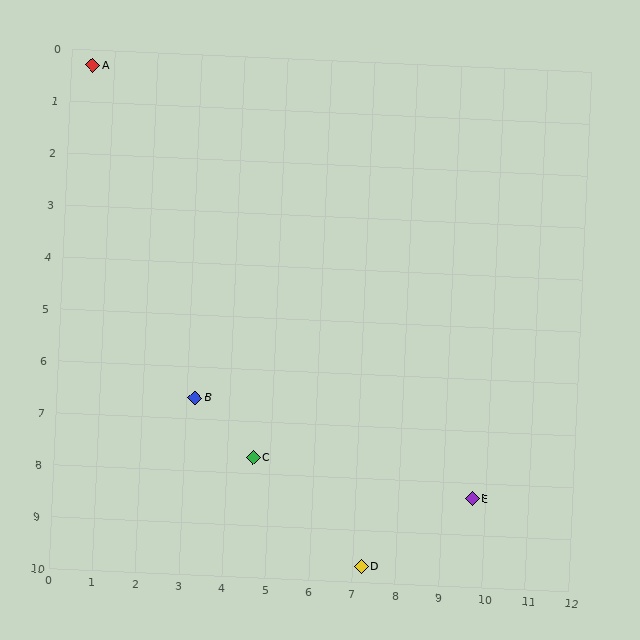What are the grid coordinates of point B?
Point B is at approximately (3.2, 6.6).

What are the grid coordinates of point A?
Point A is at approximately (0.5, 0.3).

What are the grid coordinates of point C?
Point C is at approximately (4.6, 7.7).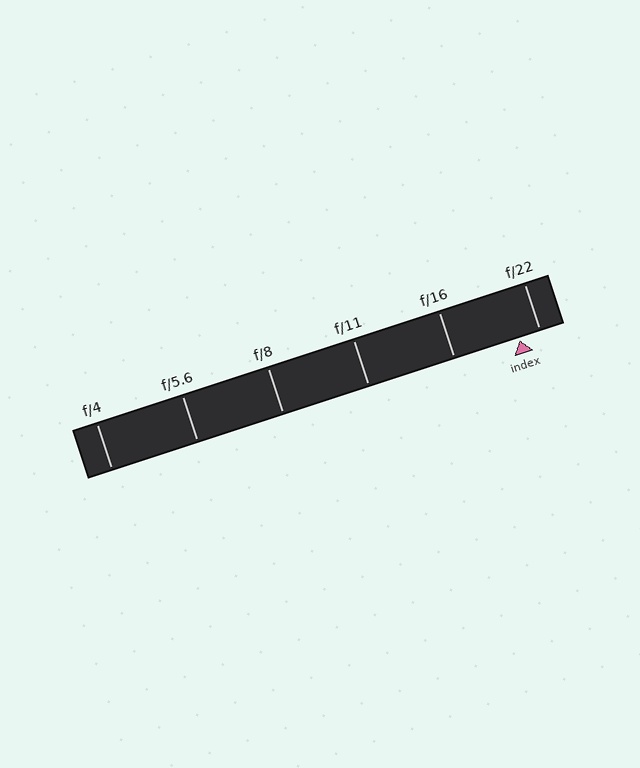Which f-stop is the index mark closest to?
The index mark is closest to f/22.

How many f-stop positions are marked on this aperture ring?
There are 6 f-stop positions marked.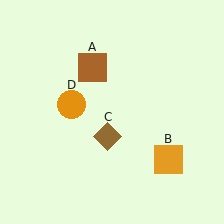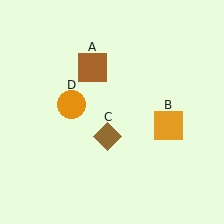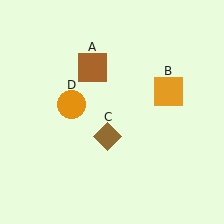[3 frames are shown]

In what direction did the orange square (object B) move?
The orange square (object B) moved up.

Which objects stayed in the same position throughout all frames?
Brown square (object A) and brown diamond (object C) and orange circle (object D) remained stationary.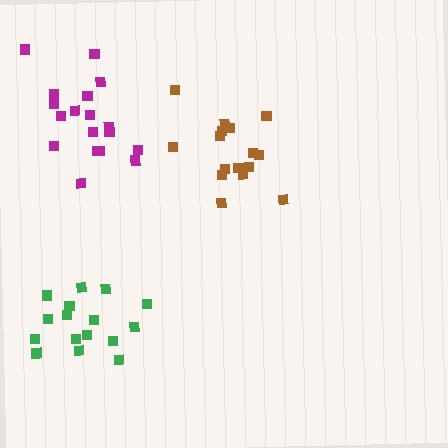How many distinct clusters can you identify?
There are 3 distinct clusters.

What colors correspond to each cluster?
The clusters are colored: brown, magenta, green.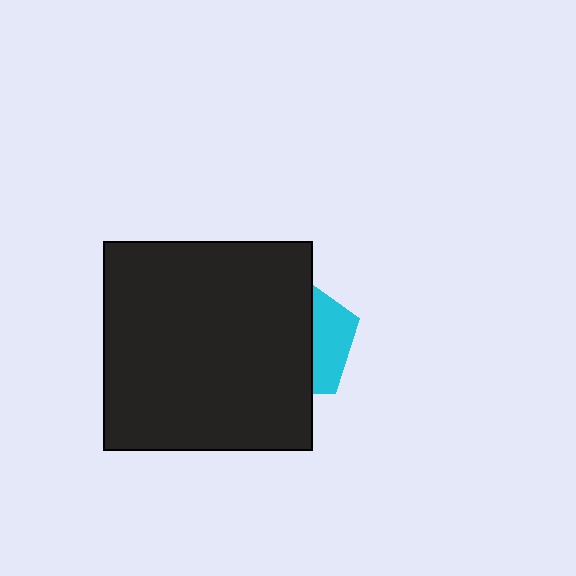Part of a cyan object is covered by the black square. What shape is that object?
It is a pentagon.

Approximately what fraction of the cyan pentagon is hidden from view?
Roughly 69% of the cyan pentagon is hidden behind the black square.